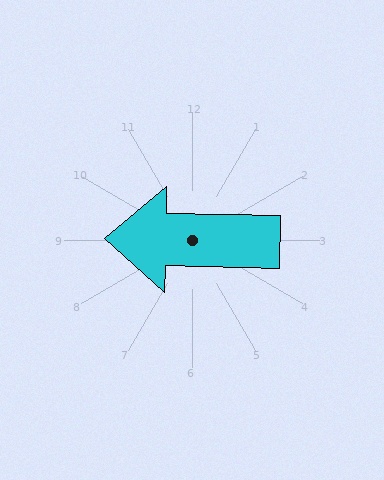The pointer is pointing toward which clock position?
Roughly 9 o'clock.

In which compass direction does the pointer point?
West.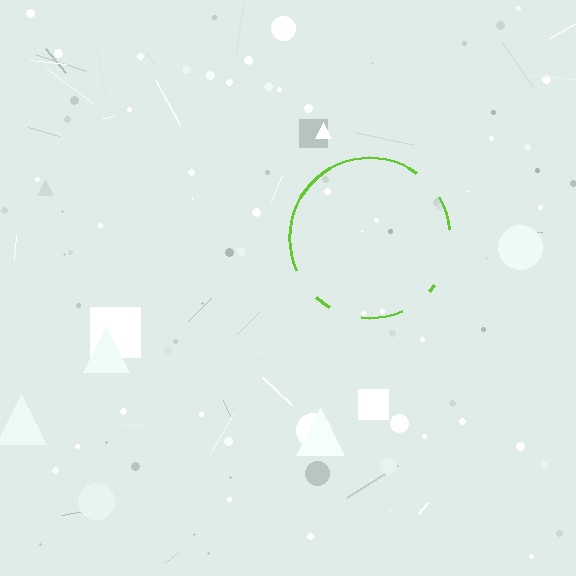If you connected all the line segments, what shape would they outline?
They would outline a circle.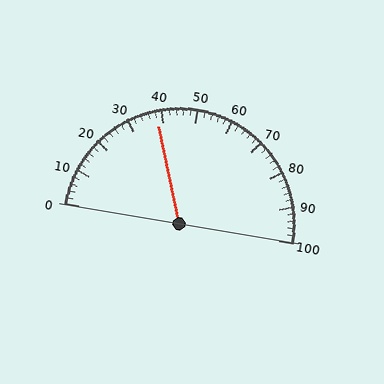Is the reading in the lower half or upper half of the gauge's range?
The reading is in the lower half of the range (0 to 100).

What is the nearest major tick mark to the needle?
The nearest major tick mark is 40.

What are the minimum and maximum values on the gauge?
The gauge ranges from 0 to 100.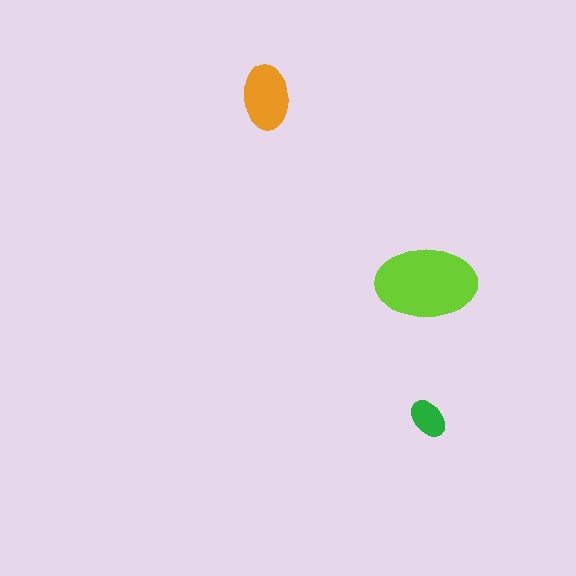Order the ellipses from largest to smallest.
the lime one, the orange one, the green one.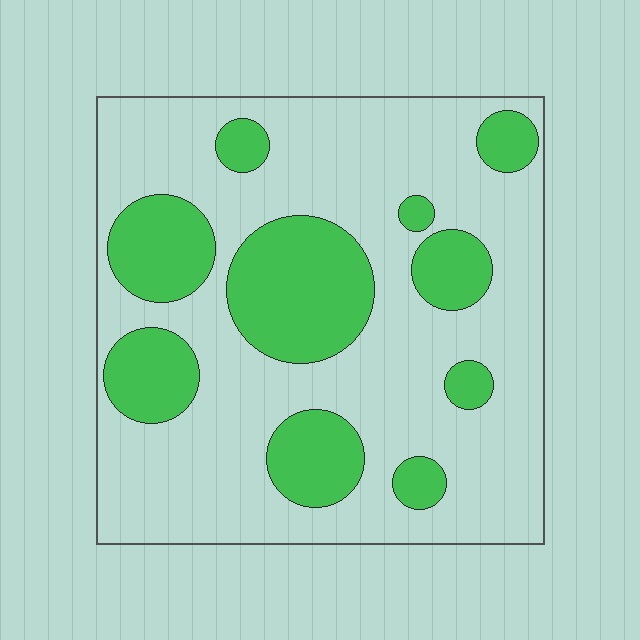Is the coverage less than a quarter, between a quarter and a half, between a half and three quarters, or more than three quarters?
Between a quarter and a half.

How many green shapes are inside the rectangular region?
10.